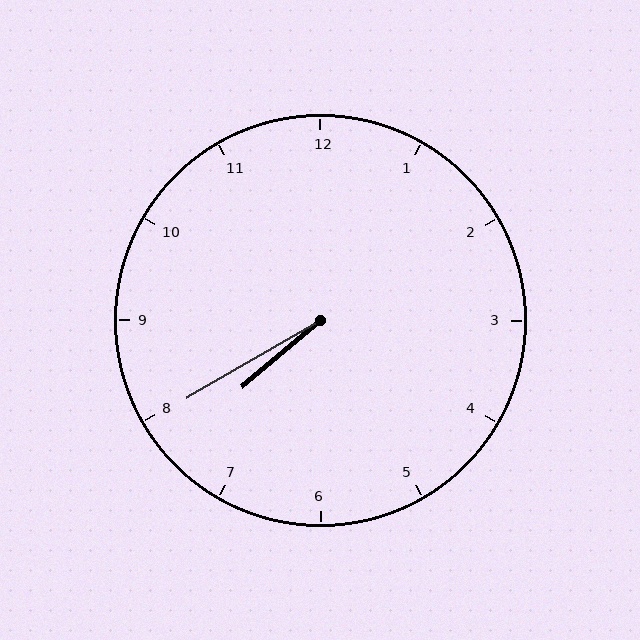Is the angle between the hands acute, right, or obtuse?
It is acute.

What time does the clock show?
7:40.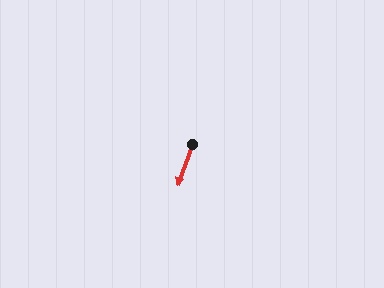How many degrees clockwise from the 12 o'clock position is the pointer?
Approximately 200 degrees.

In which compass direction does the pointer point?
South.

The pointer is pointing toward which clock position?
Roughly 7 o'clock.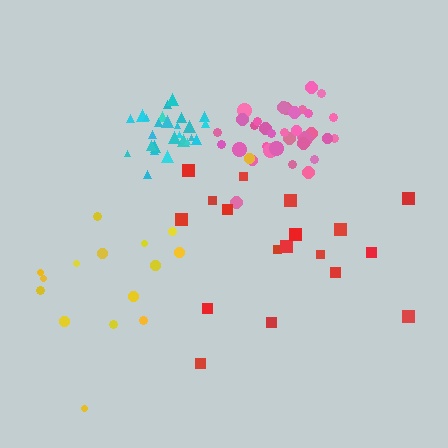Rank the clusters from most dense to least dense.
cyan, pink, yellow, red.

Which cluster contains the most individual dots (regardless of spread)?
Pink (35).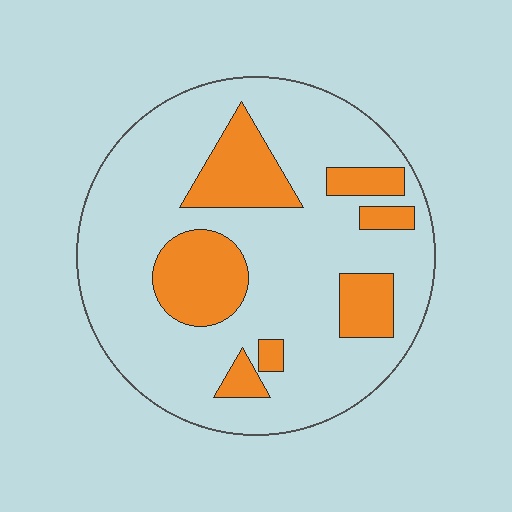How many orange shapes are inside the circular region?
7.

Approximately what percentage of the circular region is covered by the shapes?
Approximately 25%.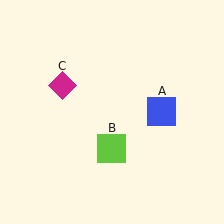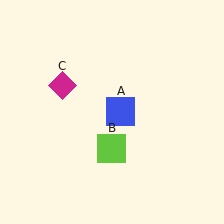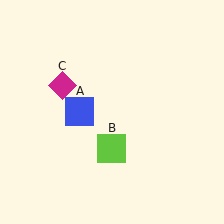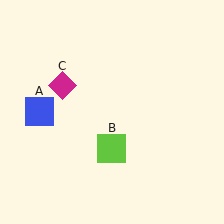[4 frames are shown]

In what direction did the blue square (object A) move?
The blue square (object A) moved left.